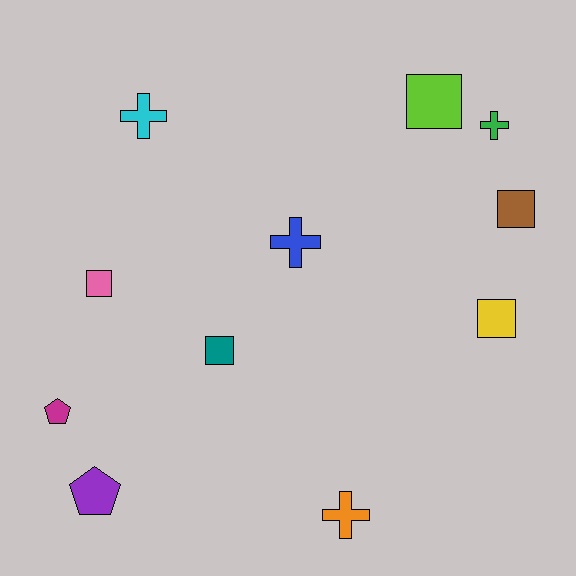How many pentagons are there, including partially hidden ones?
There are 2 pentagons.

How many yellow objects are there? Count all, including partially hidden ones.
There is 1 yellow object.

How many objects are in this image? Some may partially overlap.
There are 11 objects.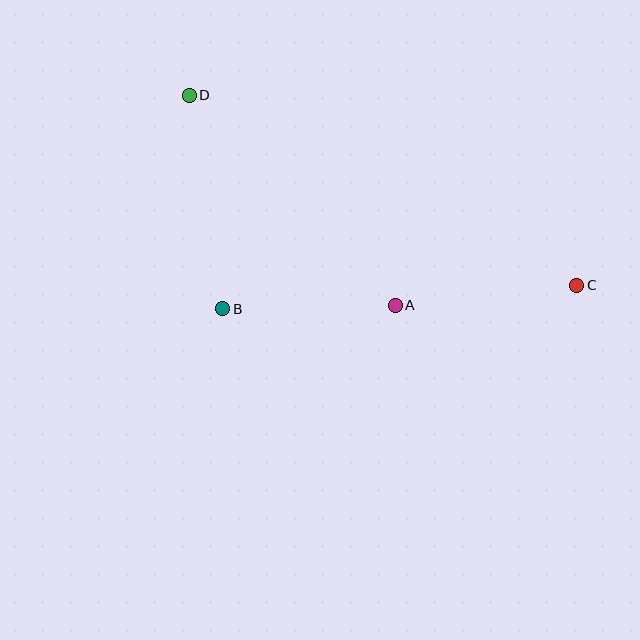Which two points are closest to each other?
Points A and B are closest to each other.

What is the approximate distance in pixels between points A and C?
The distance between A and C is approximately 182 pixels.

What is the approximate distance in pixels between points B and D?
The distance between B and D is approximately 216 pixels.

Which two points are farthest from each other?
Points C and D are farthest from each other.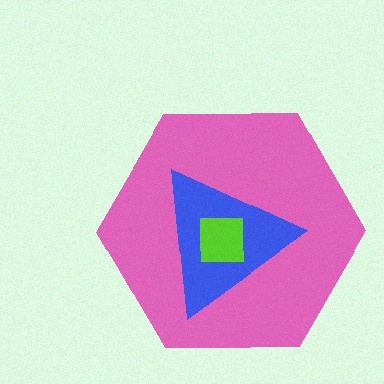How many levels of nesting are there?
3.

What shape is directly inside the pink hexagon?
The blue triangle.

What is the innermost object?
The lime square.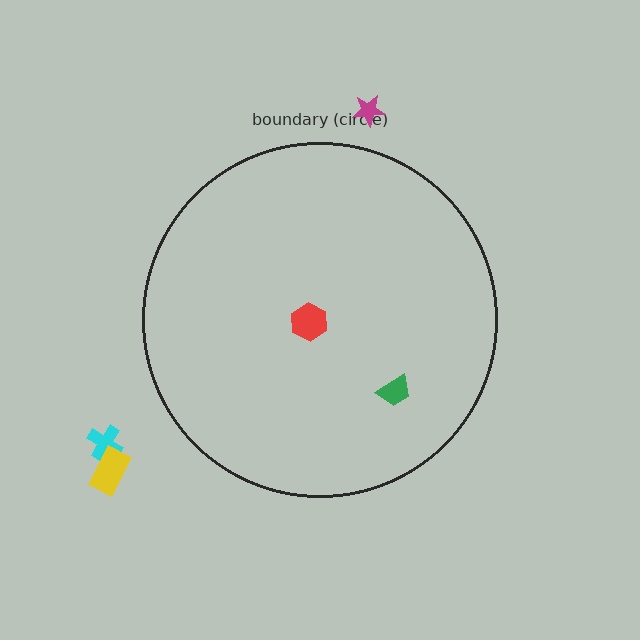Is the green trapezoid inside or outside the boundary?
Inside.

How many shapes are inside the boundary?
2 inside, 3 outside.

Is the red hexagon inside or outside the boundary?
Inside.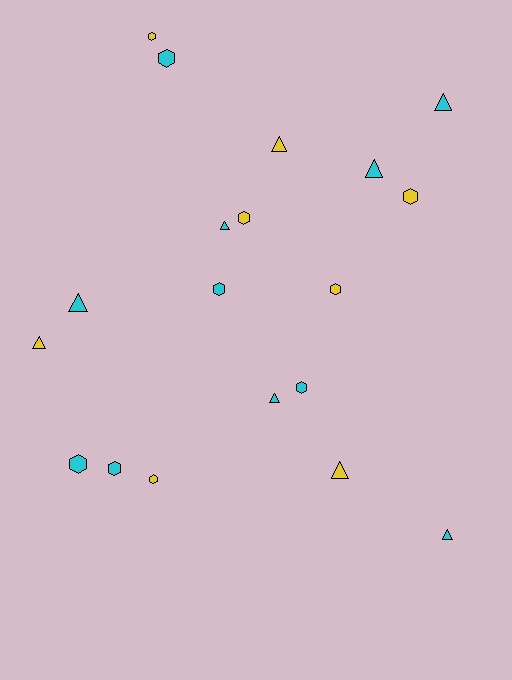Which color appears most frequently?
Cyan, with 11 objects.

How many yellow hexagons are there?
There are 5 yellow hexagons.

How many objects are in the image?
There are 19 objects.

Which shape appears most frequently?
Hexagon, with 10 objects.